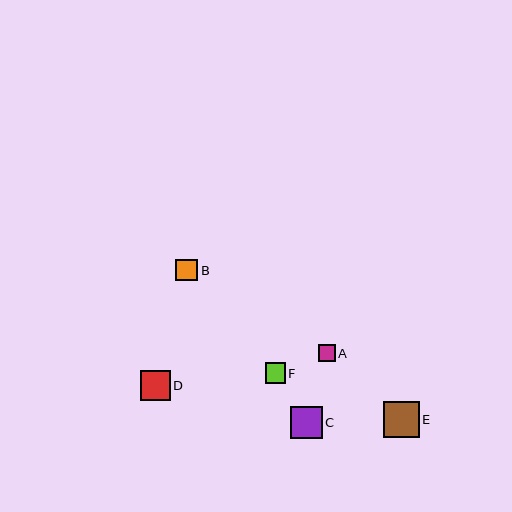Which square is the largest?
Square E is the largest with a size of approximately 36 pixels.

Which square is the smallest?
Square A is the smallest with a size of approximately 17 pixels.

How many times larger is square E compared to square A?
Square E is approximately 2.1 times the size of square A.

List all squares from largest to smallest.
From largest to smallest: E, C, D, B, F, A.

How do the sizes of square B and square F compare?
Square B and square F are approximately the same size.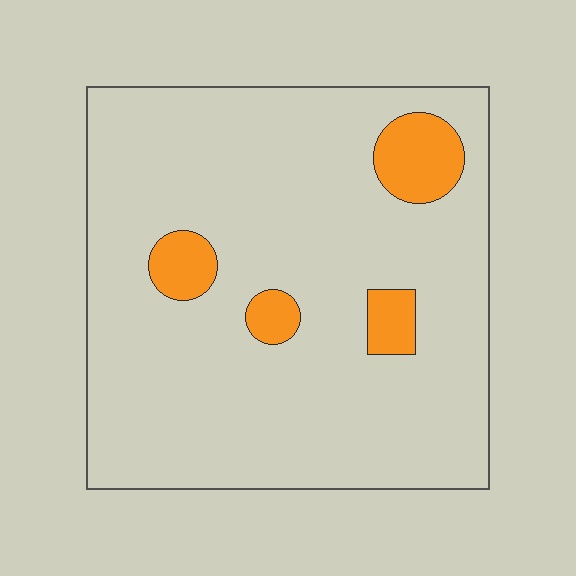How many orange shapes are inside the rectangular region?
4.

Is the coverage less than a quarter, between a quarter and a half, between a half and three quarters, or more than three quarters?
Less than a quarter.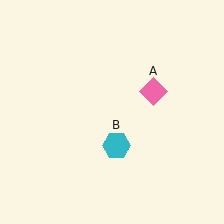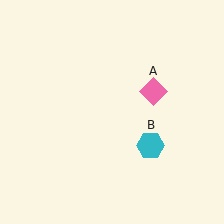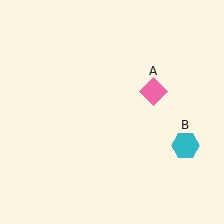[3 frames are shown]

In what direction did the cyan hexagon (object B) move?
The cyan hexagon (object B) moved right.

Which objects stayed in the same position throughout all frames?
Pink diamond (object A) remained stationary.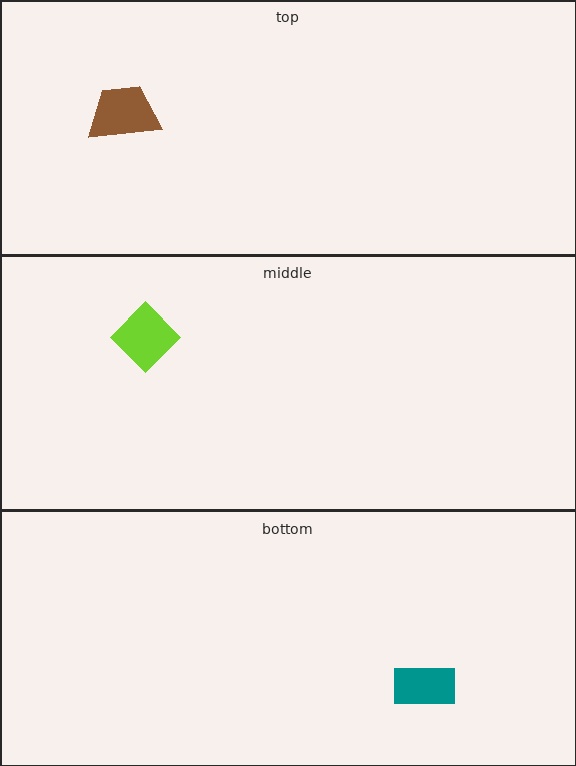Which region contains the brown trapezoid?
The top region.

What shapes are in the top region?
The brown trapezoid.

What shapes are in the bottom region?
The teal rectangle.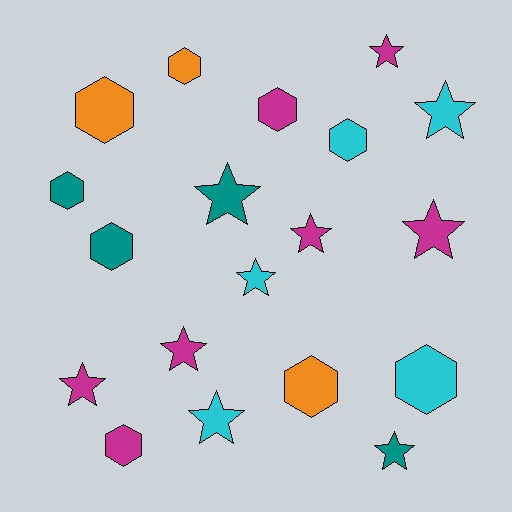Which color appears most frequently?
Magenta, with 7 objects.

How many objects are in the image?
There are 19 objects.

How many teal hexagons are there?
There are 2 teal hexagons.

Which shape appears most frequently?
Star, with 10 objects.